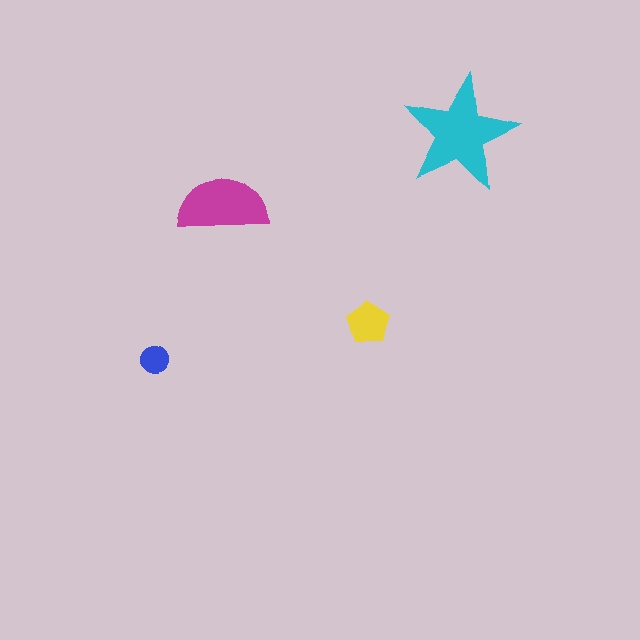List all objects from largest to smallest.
The cyan star, the magenta semicircle, the yellow pentagon, the blue circle.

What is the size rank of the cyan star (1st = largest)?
1st.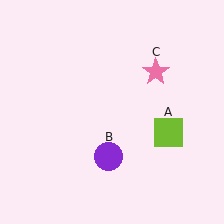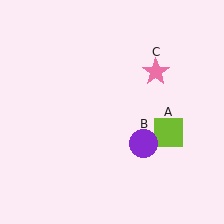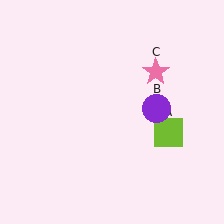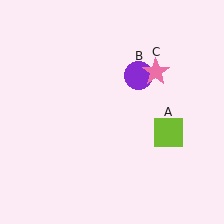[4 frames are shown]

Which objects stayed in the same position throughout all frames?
Lime square (object A) and pink star (object C) remained stationary.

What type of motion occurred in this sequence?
The purple circle (object B) rotated counterclockwise around the center of the scene.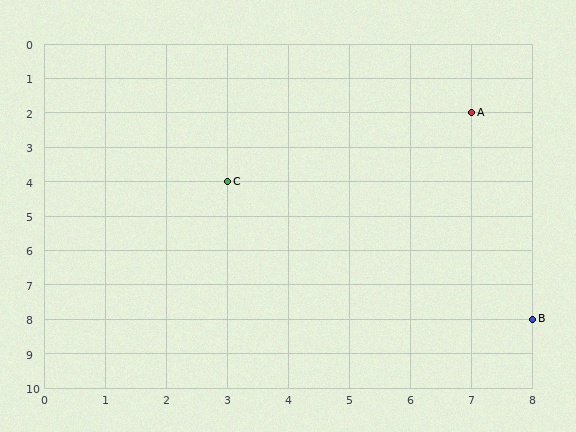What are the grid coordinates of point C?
Point C is at grid coordinates (3, 4).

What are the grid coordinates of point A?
Point A is at grid coordinates (7, 2).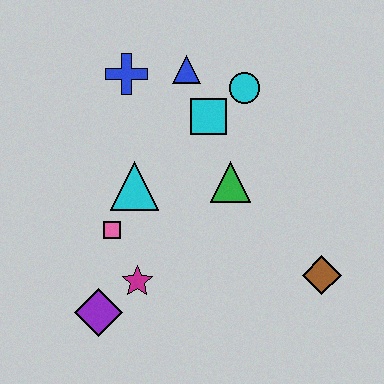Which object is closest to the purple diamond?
The magenta star is closest to the purple diamond.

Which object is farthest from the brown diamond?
The blue cross is farthest from the brown diamond.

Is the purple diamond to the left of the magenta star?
Yes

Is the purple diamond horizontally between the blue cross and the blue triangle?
No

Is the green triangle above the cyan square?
No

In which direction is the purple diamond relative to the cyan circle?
The purple diamond is below the cyan circle.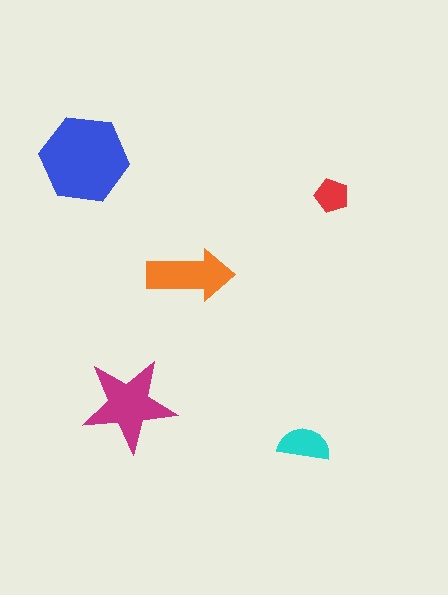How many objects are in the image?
There are 5 objects in the image.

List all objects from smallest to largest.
The red pentagon, the cyan semicircle, the orange arrow, the magenta star, the blue hexagon.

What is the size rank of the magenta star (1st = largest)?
2nd.